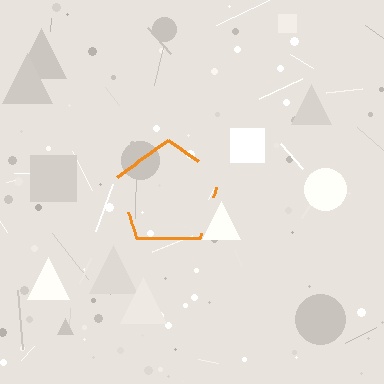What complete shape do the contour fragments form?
The contour fragments form a pentagon.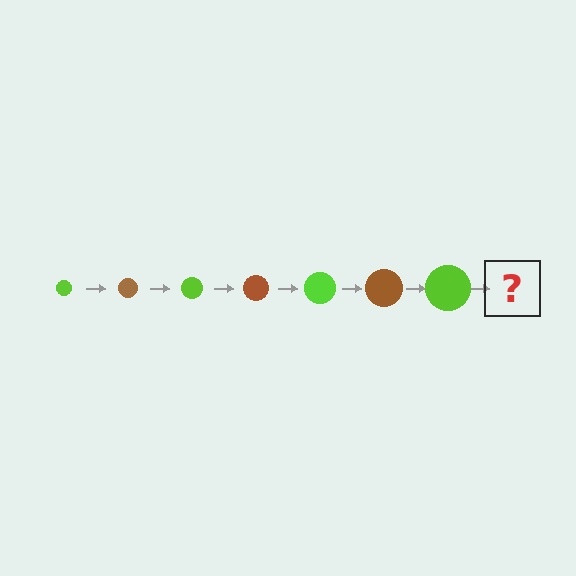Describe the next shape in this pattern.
It should be a brown circle, larger than the previous one.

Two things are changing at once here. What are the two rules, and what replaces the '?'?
The two rules are that the circle grows larger each step and the color cycles through lime and brown. The '?' should be a brown circle, larger than the previous one.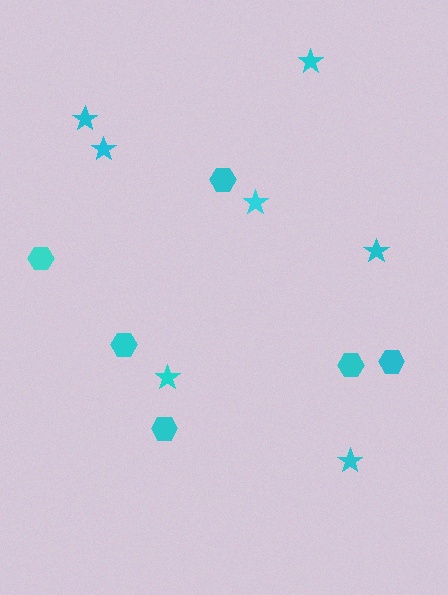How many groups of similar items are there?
There are 2 groups: one group of hexagons (6) and one group of stars (7).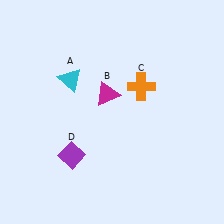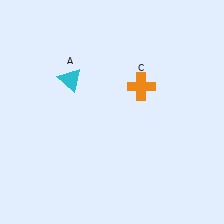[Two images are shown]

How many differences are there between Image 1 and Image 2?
There are 2 differences between the two images.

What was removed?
The magenta triangle (B), the purple diamond (D) were removed in Image 2.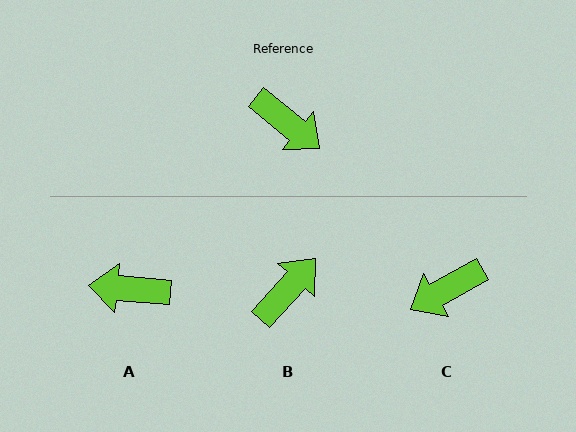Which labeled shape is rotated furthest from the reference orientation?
A, about 146 degrees away.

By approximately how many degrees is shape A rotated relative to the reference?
Approximately 146 degrees clockwise.